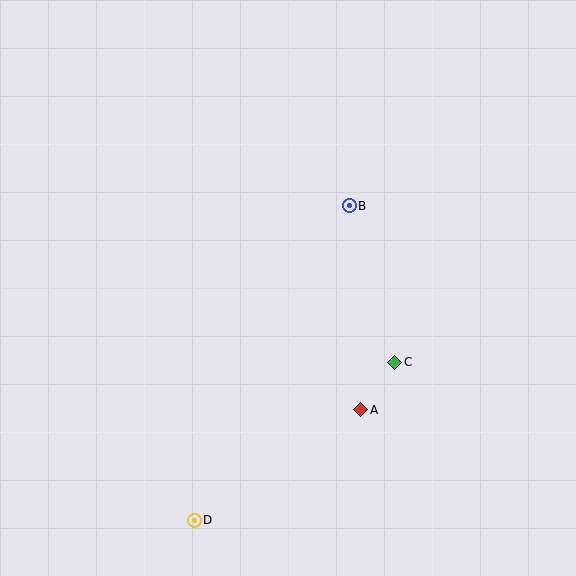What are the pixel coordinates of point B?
Point B is at (349, 206).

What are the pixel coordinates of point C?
Point C is at (395, 362).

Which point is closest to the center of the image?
Point B at (349, 206) is closest to the center.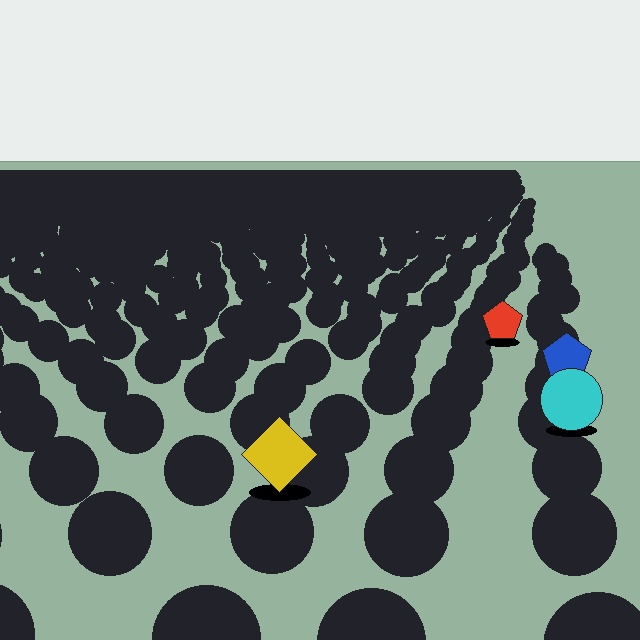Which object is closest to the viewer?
The yellow diamond is closest. The texture marks near it are larger and more spread out.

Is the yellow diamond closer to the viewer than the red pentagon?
Yes. The yellow diamond is closer — you can tell from the texture gradient: the ground texture is coarser near it.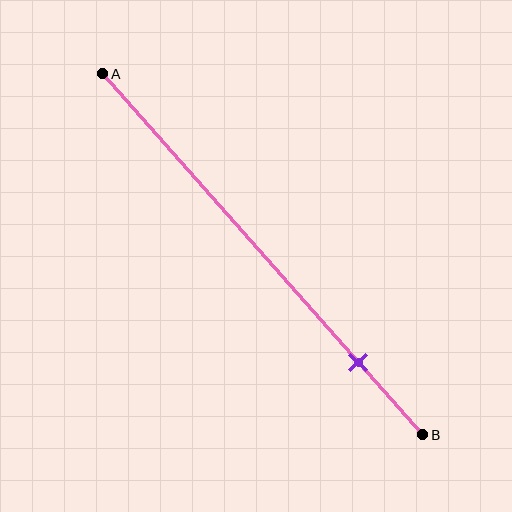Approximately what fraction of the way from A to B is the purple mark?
The purple mark is approximately 80% of the way from A to B.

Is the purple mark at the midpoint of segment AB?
No, the mark is at about 80% from A, not at the 50% midpoint.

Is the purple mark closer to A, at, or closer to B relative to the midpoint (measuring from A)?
The purple mark is closer to point B than the midpoint of segment AB.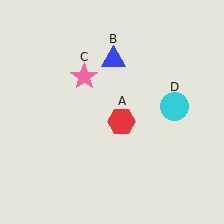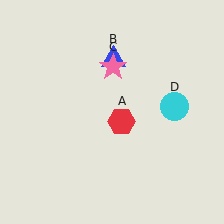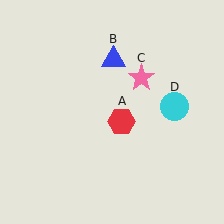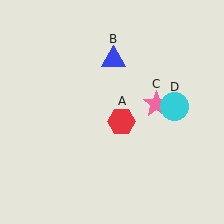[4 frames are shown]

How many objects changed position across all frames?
1 object changed position: pink star (object C).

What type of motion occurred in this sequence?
The pink star (object C) rotated clockwise around the center of the scene.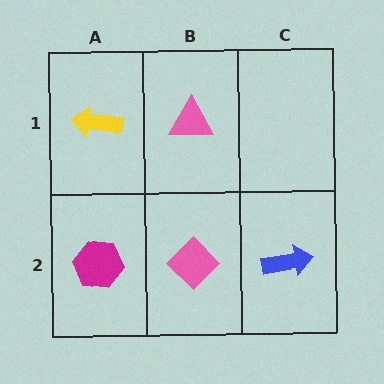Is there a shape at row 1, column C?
No, that cell is empty.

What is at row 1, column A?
A yellow arrow.